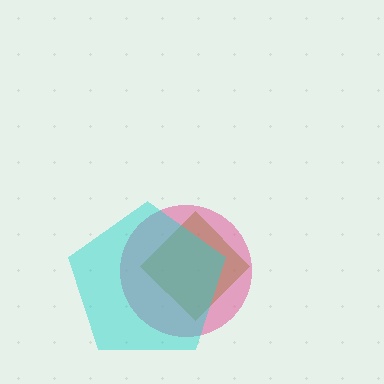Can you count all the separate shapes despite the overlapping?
Yes, there are 3 separate shapes.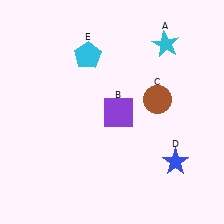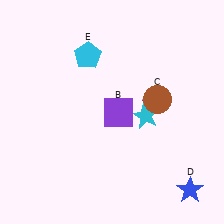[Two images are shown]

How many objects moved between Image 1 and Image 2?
2 objects moved between the two images.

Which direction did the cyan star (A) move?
The cyan star (A) moved down.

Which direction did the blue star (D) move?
The blue star (D) moved down.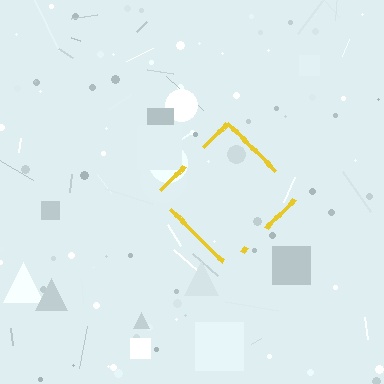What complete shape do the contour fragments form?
The contour fragments form a diamond.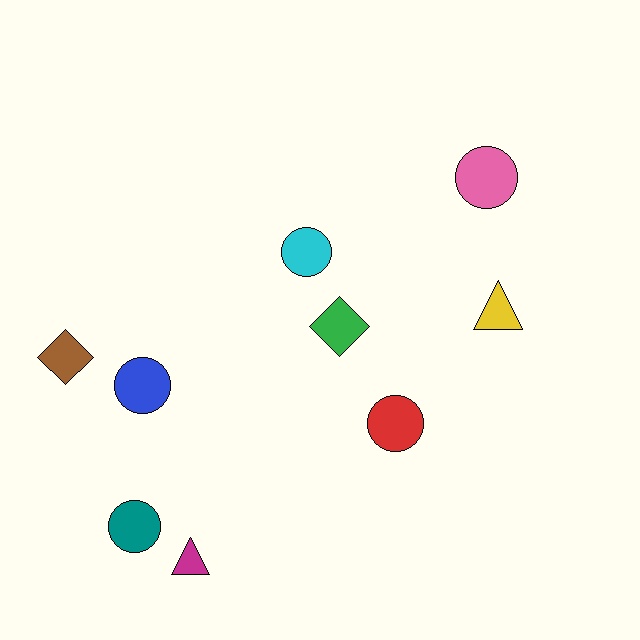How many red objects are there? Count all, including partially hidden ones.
There is 1 red object.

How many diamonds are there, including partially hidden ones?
There are 2 diamonds.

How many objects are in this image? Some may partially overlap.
There are 9 objects.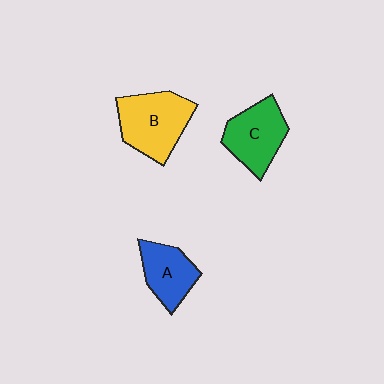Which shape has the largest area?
Shape B (yellow).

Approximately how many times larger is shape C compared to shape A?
Approximately 1.2 times.